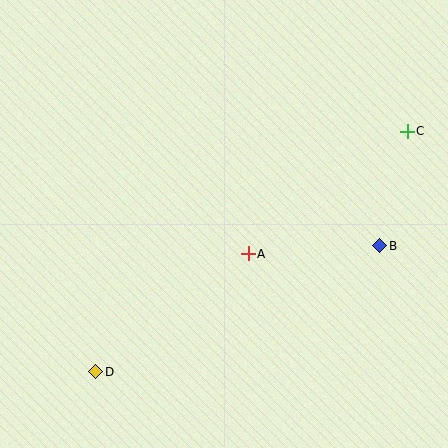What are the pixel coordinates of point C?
Point C is at (407, 131).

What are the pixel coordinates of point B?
Point B is at (380, 246).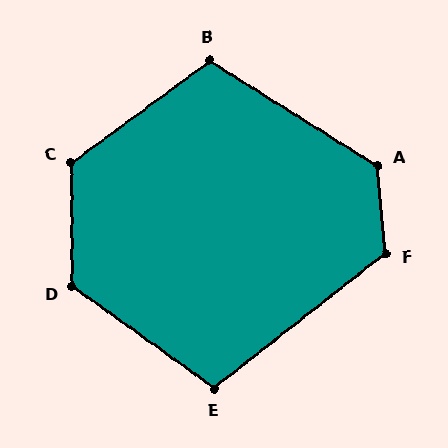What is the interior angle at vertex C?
Approximately 126 degrees (obtuse).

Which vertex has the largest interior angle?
A, at approximately 127 degrees.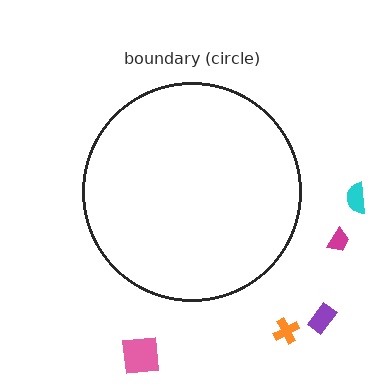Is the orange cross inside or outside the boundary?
Outside.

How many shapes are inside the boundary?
0 inside, 5 outside.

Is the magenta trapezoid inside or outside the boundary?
Outside.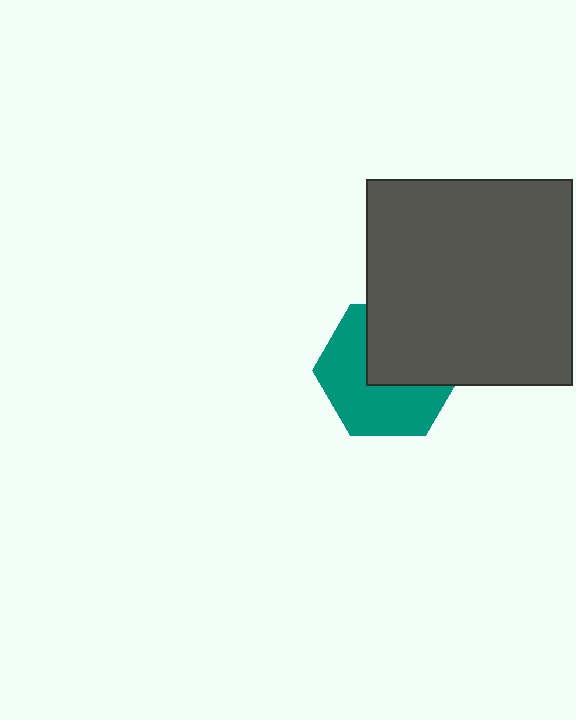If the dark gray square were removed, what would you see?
You would see the complete teal hexagon.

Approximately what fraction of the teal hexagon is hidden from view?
Roughly 45% of the teal hexagon is hidden behind the dark gray square.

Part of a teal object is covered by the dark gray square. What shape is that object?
It is a hexagon.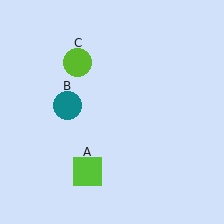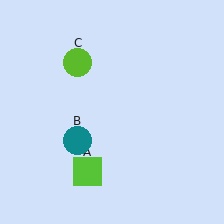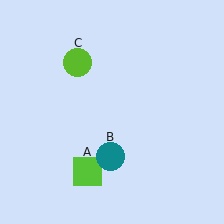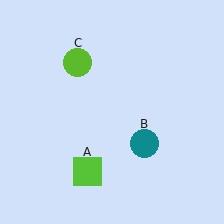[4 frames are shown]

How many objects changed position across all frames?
1 object changed position: teal circle (object B).